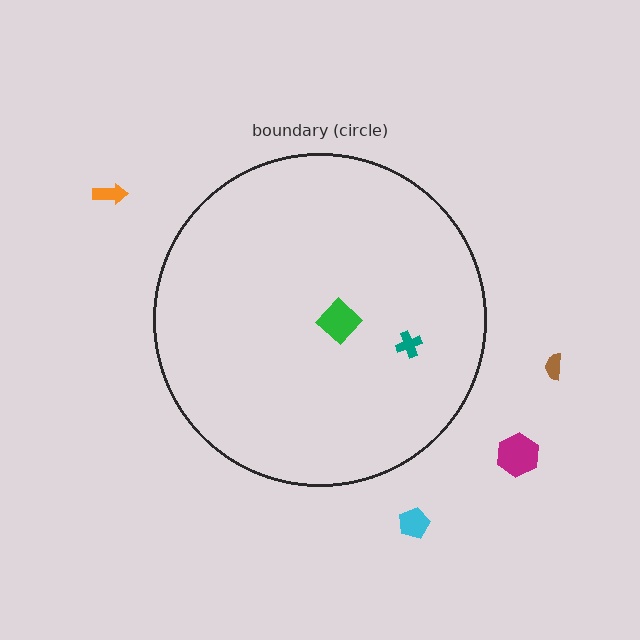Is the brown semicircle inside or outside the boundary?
Outside.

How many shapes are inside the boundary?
2 inside, 4 outside.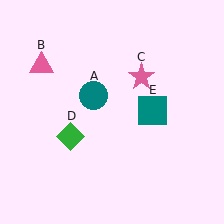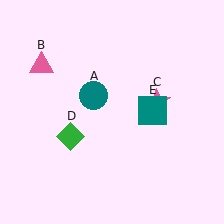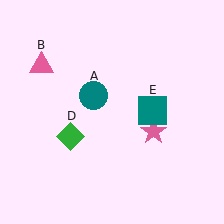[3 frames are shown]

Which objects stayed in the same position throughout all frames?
Teal circle (object A) and pink triangle (object B) and green diamond (object D) and teal square (object E) remained stationary.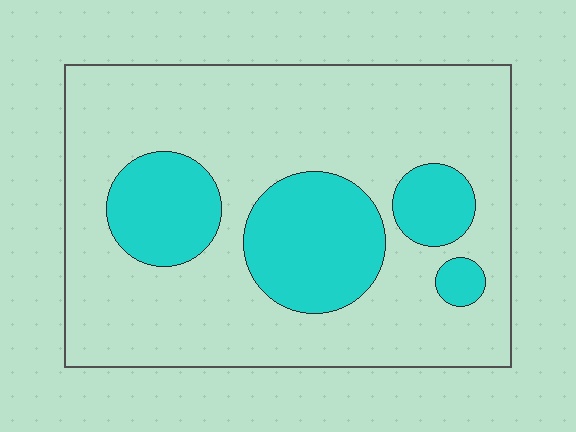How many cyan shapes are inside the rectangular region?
4.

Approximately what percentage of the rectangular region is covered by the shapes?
Approximately 25%.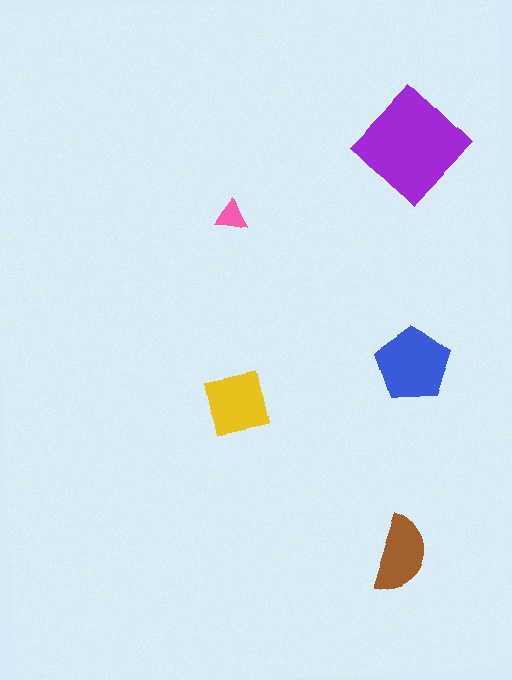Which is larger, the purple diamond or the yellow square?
The purple diamond.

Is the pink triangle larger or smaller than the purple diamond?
Smaller.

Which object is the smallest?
The pink triangle.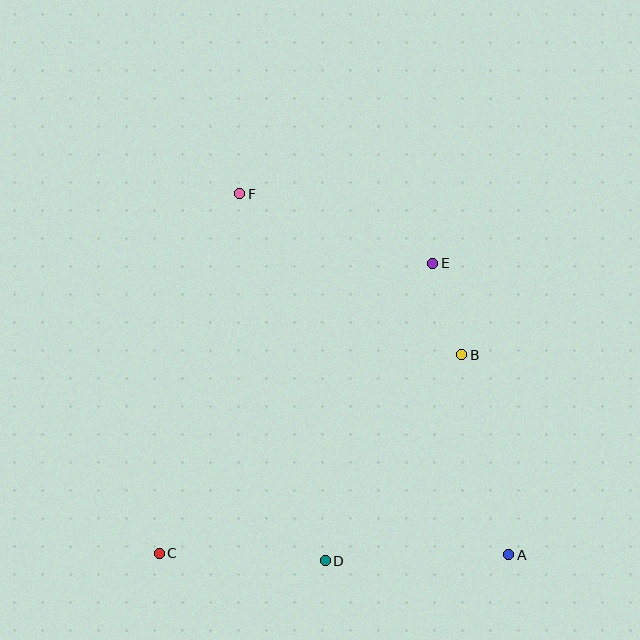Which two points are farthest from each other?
Points A and F are farthest from each other.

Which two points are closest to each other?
Points B and E are closest to each other.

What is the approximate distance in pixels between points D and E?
The distance between D and E is approximately 316 pixels.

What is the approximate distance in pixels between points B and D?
The distance between B and D is approximately 247 pixels.